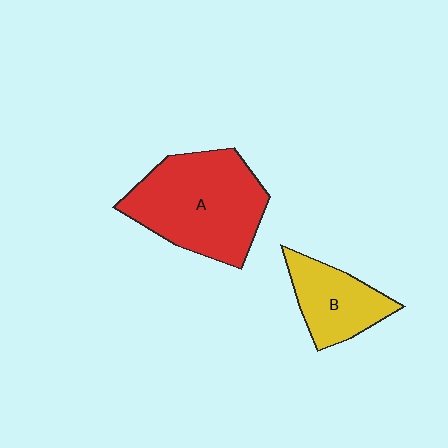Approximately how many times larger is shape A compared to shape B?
Approximately 1.9 times.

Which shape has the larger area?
Shape A (red).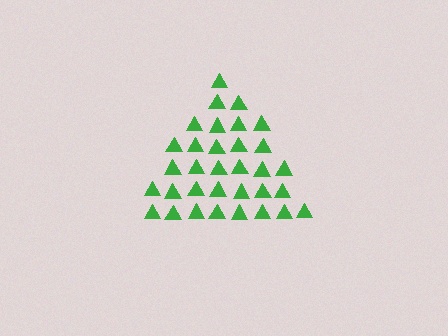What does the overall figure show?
The overall figure shows a triangle.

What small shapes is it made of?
It is made of small triangles.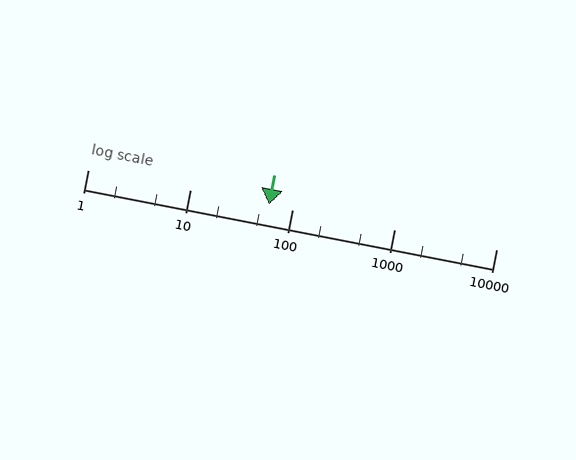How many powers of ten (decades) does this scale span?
The scale spans 4 decades, from 1 to 10000.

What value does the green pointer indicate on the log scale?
The pointer indicates approximately 59.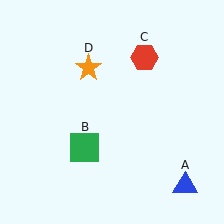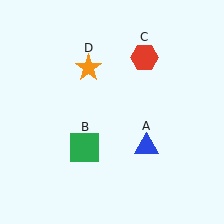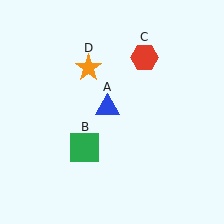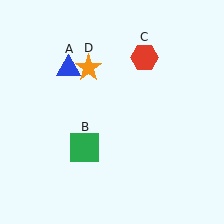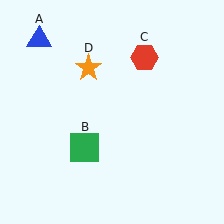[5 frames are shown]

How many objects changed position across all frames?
1 object changed position: blue triangle (object A).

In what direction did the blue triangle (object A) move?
The blue triangle (object A) moved up and to the left.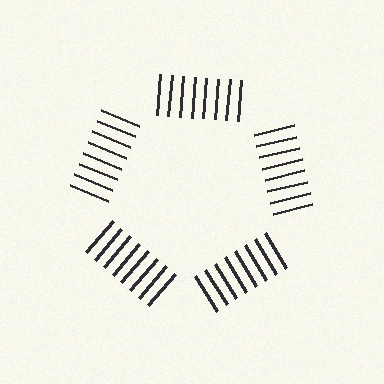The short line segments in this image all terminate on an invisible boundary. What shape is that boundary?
An illusory pentagon — the line segments terminate on its edges but no continuous stroke is drawn.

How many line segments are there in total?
40 — 8 along each of the 5 edges.